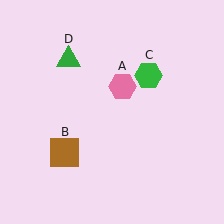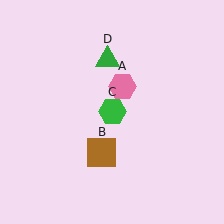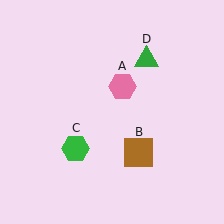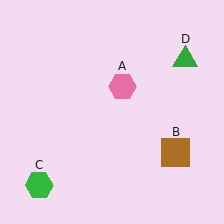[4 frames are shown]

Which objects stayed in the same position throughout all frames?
Pink hexagon (object A) remained stationary.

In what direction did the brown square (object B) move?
The brown square (object B) moved right.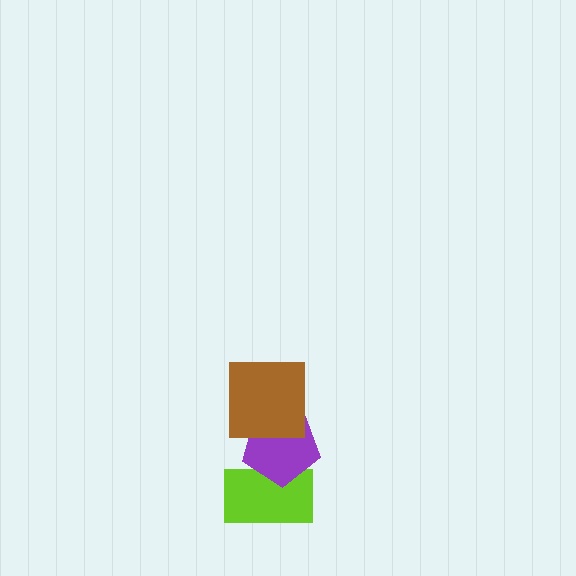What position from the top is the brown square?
The brown square is 1st from the top.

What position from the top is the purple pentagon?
The purple pentagon is 2nd from the top.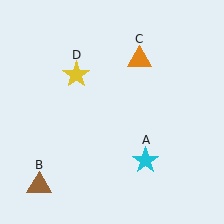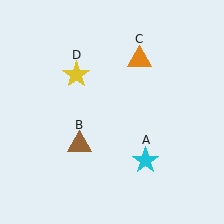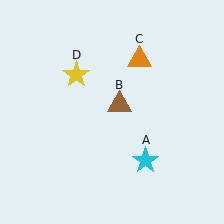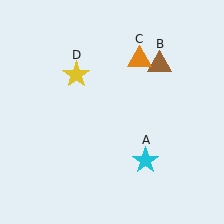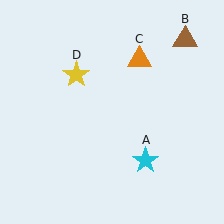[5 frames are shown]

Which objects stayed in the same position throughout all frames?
Cyan star (object A) and orange triangle (object C) and yellow star (object D) remained stationary.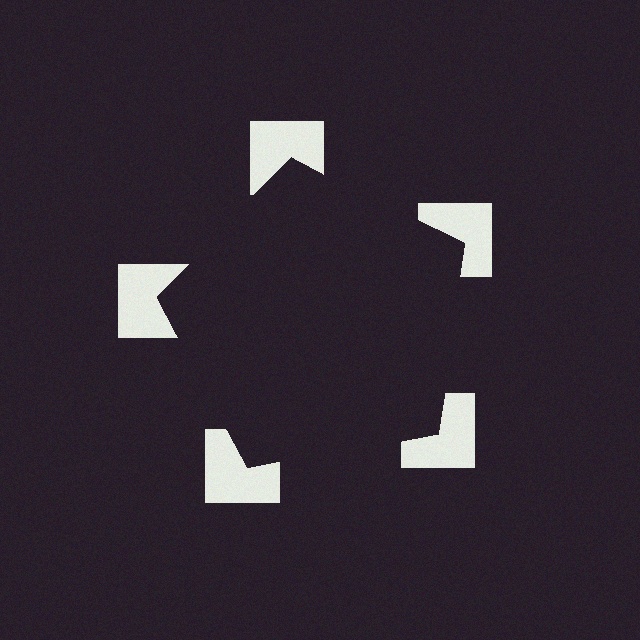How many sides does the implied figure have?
5 sides.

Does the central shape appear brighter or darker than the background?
It typically appears slightly darker than the background, even though no actual brightness change is drawn.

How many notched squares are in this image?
There are 5 — one at each vertex of the illusory pentagon.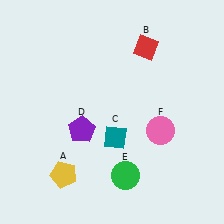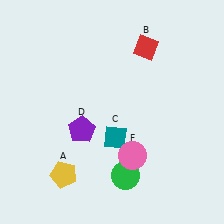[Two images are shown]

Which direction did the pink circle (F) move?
The pink circle (F) moved left.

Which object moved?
The pink circle (F) moved left.